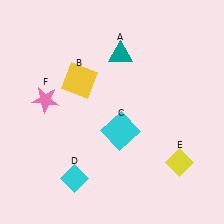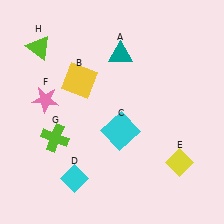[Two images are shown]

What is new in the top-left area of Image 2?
A lime triangle (H) was added in the top-left area of Image 2.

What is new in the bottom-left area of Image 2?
A lime cross (G) was added in the bottom-left area of Image 2.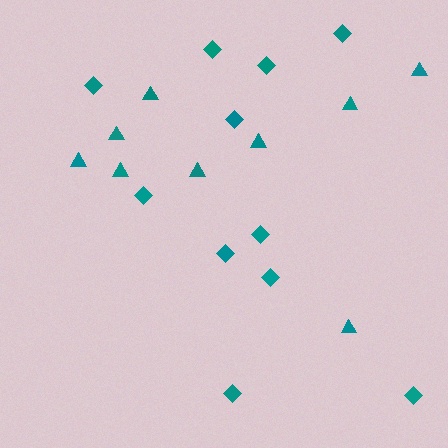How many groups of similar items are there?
There are 2 groups: one group of triangles (9) and one group of diamonds (11).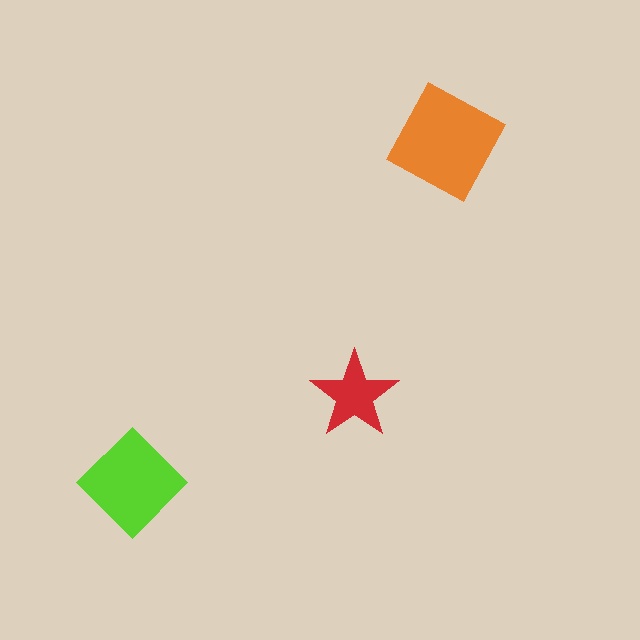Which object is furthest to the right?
The orange square is rightmost.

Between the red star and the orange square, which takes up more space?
The orange square.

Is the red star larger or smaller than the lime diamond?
Smaller.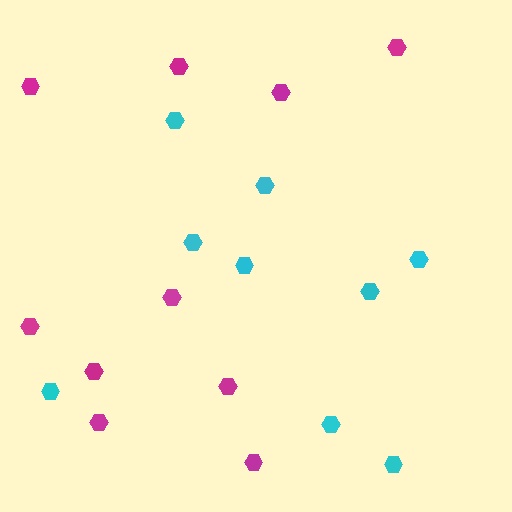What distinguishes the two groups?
There are 2 groups: one group of cyan hexagons (9) and one group of magenta hexagons (10).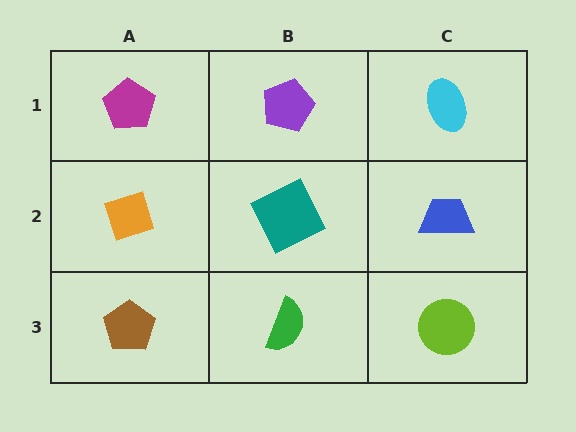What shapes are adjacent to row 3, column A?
An orange diamond (row 2, column A), a green semicircle (row 3, column B).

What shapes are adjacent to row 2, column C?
A cyan ellipse (row 1, column C), a lime circle (row 3, column C), a teal square (row 2, column B).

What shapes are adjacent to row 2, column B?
A purple pentagon (row 1, column B), a green semicircle (row 3, column B), an orange diamond (row 2, column A), a blue trapezoid (row 2, column C).